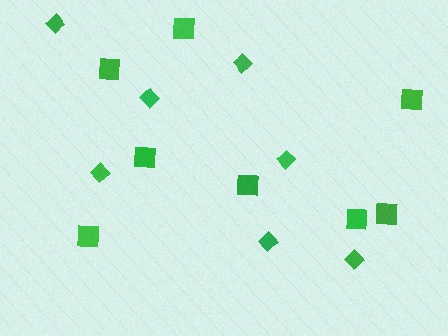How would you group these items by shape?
There are 2 groups: one group of squares (8) and one group of diamonds (7).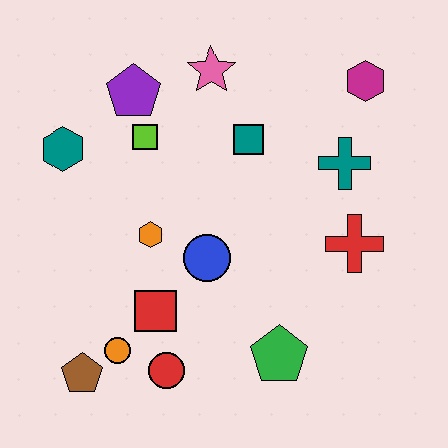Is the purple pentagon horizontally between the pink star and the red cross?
No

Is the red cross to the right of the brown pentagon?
Yes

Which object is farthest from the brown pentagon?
The magenta hexagon is farthest from the brown pentagon.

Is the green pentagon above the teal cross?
No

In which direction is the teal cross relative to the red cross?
The teal cross is above the red cross.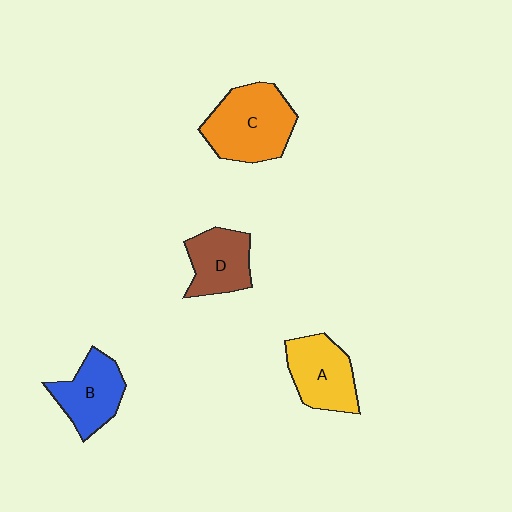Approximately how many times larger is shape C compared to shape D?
Approximately 1.5 times.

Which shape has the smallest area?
Shape D (brown).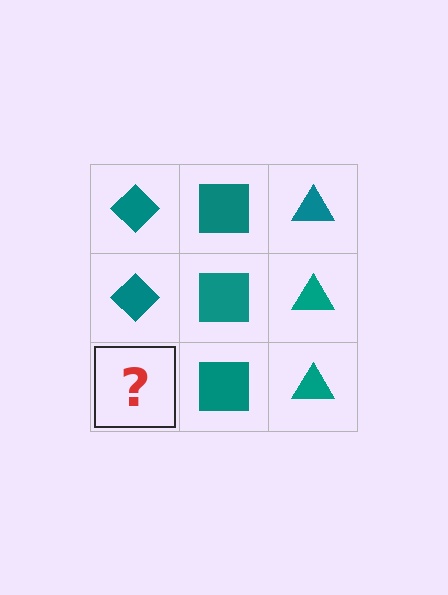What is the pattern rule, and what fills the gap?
The rule is that each column has a consistent shape. The gap should be filled with a teal diamond.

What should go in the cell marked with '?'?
The missing cell should contain a teal diamond.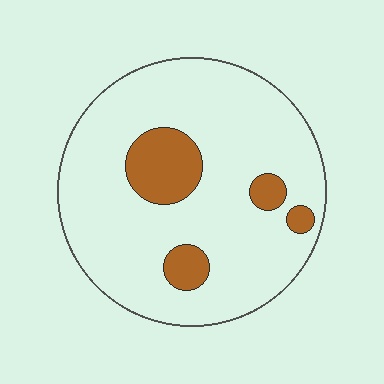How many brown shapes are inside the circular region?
4.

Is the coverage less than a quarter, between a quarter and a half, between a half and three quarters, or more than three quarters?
Less than a quarter.